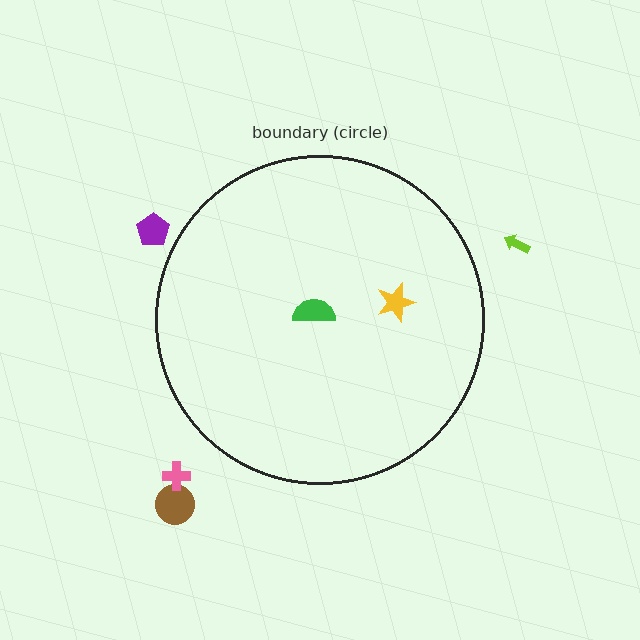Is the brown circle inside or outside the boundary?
Outside.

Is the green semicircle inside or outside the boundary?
Inside.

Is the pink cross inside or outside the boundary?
Outside.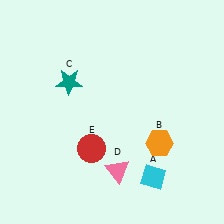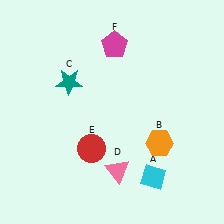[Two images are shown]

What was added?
A magenta pentagon (F) was added in Image 2.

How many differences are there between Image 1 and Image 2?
There is 1 difference between the two images.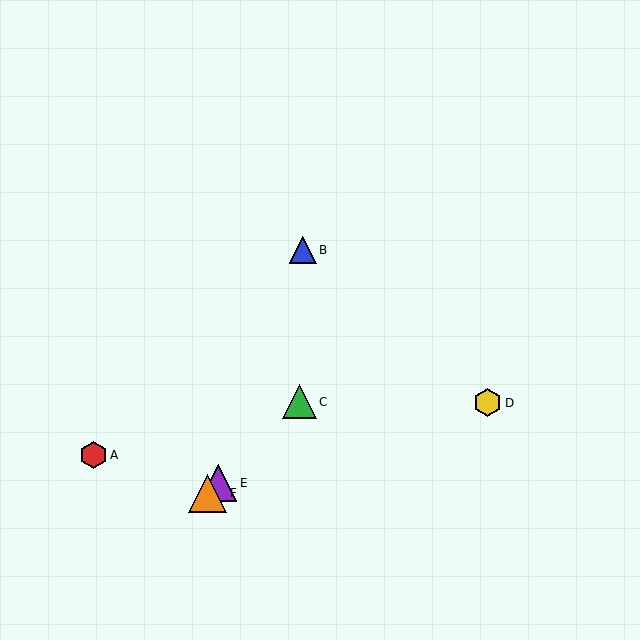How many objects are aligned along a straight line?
3 objects (C, E, F) are aligned along a straight line.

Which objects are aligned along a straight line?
Objects C, E, F are aligned along a straight line.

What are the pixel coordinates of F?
Object F is at (207, 493).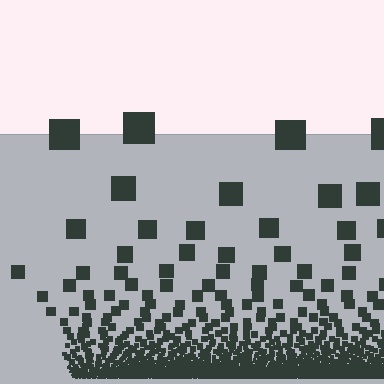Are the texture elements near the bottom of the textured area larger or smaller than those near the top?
Smaller. The gradient is inverted — elements near the bottom are smaller and denser.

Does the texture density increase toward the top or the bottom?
Density increases toward the bottom.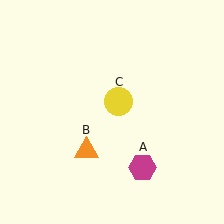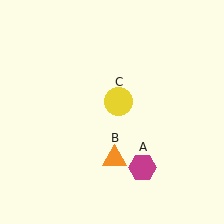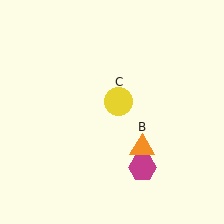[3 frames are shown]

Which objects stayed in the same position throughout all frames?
Magenta hexagon (object A) and yellow circle (object C) remained stationary.